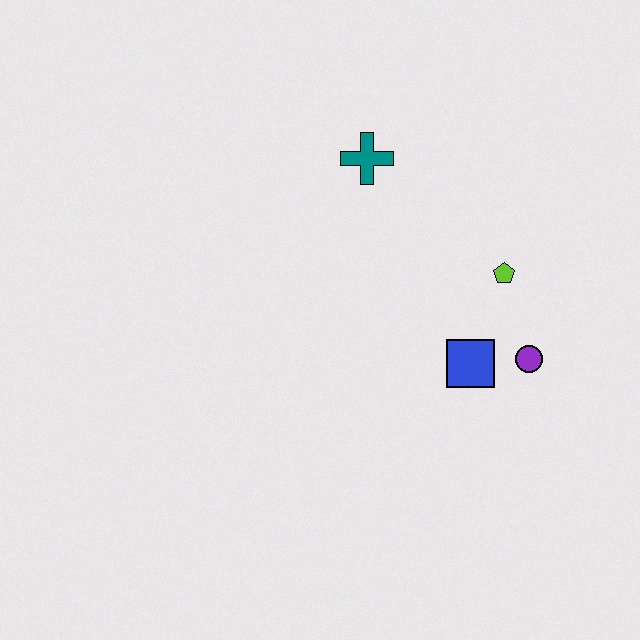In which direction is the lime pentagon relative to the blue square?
The lime pentagon is above the blue square.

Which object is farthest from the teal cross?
The purple circle is farthest from the teal cross.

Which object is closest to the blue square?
The purple circle is closest to the blue square.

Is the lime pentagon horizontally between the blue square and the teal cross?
No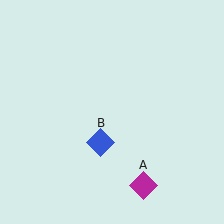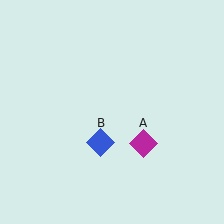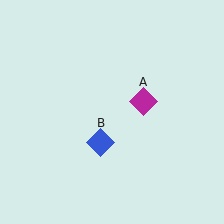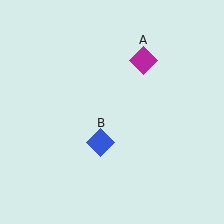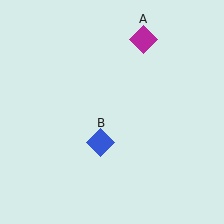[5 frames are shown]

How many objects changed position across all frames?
1 object changed position: magenta diamond (object A).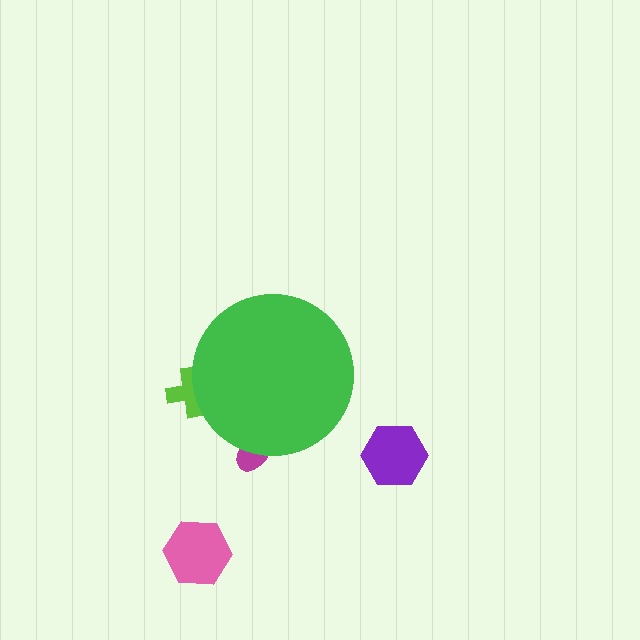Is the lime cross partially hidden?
Yes, the lime cross is partially hidden behind the green circle.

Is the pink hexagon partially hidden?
No, the pink hexagon is fully visible.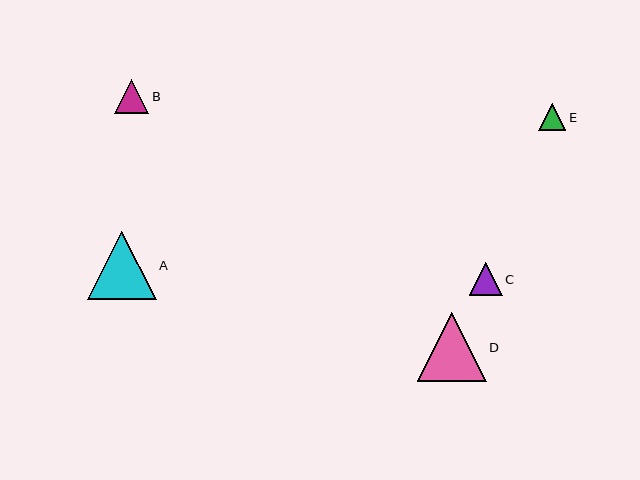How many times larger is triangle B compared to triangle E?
Triangle B is approximately 1.3 times the size of triangle E.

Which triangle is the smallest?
Triangle E is the smallest with a size of approximately 27 pixels.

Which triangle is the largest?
Triangle D is the largest with a size of approximately 69 pixels.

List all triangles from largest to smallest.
From largest to smallest: D, A, B, C, E.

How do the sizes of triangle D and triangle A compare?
Triangle D and triangle A are approximately the same size.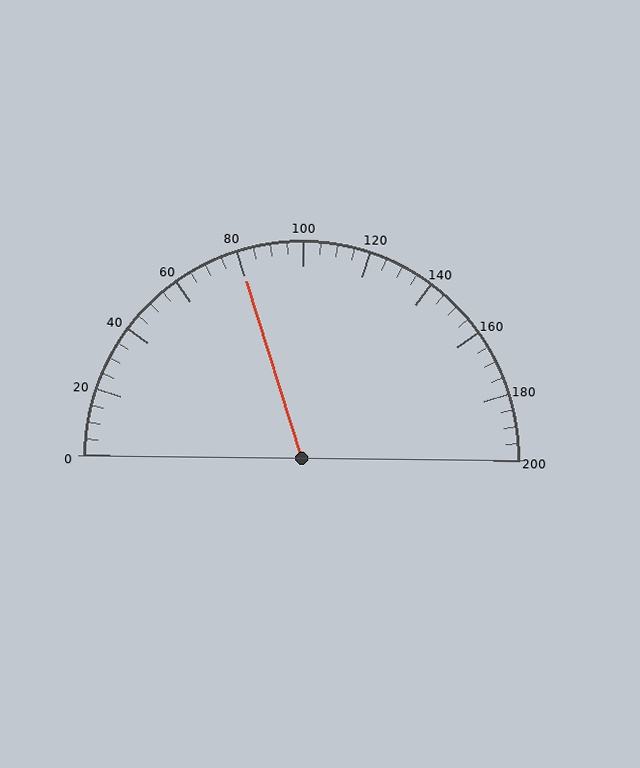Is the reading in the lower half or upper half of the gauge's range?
The reading is in the lower half of the range (0 to 200).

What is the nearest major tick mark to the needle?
The nearest major tick mark is 80.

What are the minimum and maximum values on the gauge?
The gauge ranges from 0 to 200.